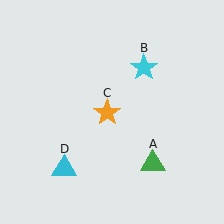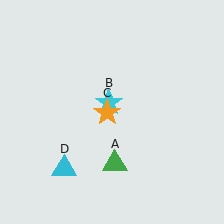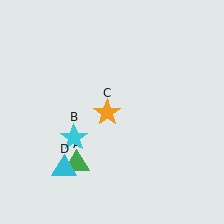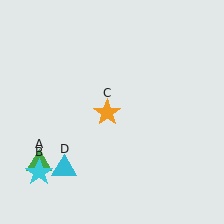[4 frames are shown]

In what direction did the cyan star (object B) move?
The cyan star (object B) moved down and to the left.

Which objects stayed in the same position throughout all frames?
Orange star (object C) and cyan triangle (object D) remained stationary.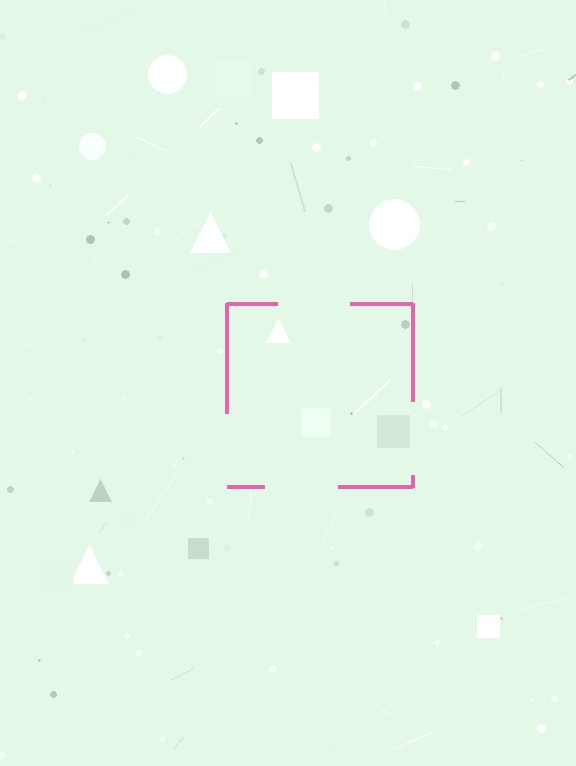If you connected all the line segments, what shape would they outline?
They would outline a square.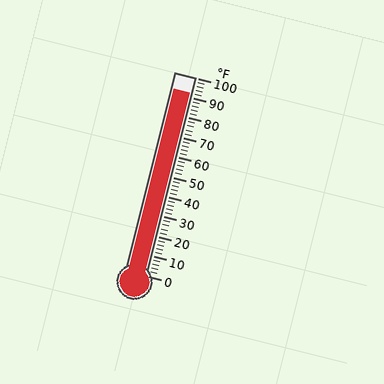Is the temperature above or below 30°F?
The temperature is above 30°F.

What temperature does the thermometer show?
The thermometer shows approximately 92°F.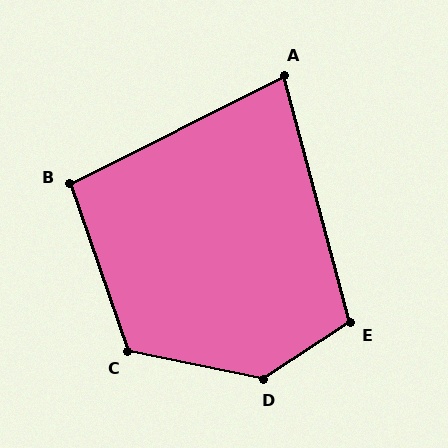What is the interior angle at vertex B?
Approximately 97 degrees (obtuse).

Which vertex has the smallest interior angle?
A, at approximately 78 degrees.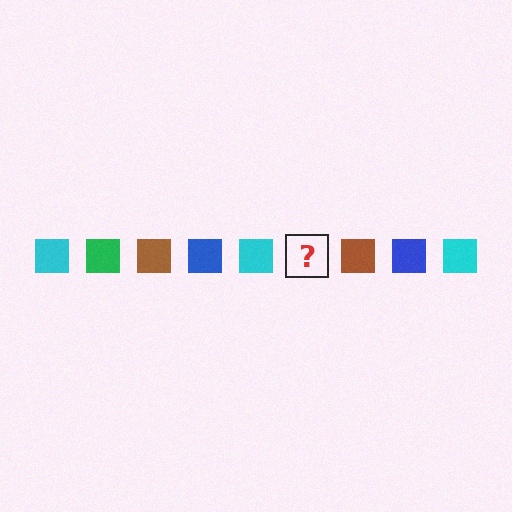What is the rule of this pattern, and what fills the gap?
The rule is that the pattern cycles through cyan, green, brown, blue squares. The gap should be filled with a green square.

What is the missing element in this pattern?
The missing element is a green square.